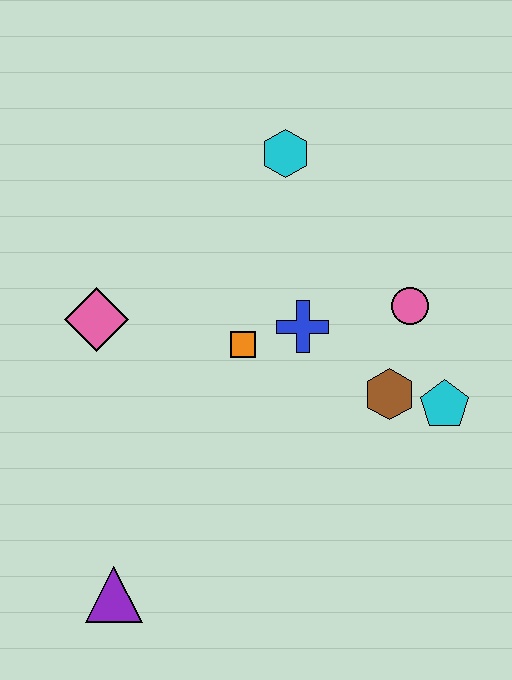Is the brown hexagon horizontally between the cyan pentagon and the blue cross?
Yes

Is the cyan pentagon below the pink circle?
Yes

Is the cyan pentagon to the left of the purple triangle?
No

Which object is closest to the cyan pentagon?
The brown hexagon is closest to the cyan pentagon.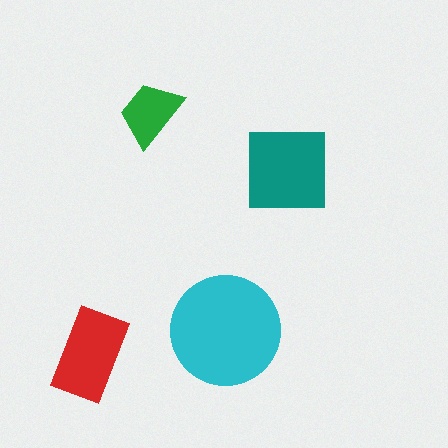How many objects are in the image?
There are 4 objects in the image.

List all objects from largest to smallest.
The cyan circle, the teal square, the red rectangle, the green trapezoid.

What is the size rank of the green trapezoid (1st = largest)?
4th.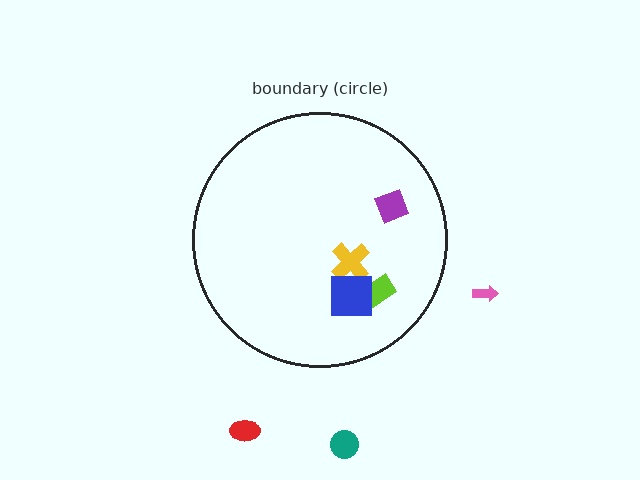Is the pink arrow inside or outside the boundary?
Outside.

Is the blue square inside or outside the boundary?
Inside.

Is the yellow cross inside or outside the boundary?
Inside.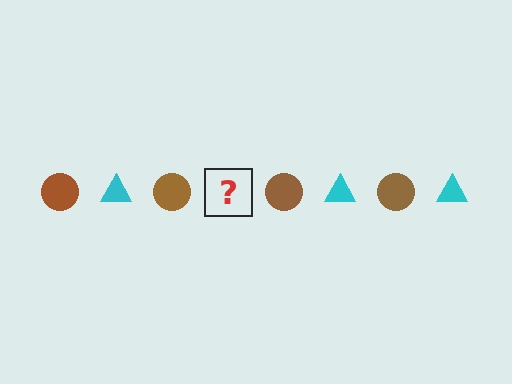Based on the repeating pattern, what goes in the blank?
The blank should be a cyan triangle.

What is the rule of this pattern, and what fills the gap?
The rule is that the pattern alternates between brown circle and cyan triangle. The gap should be filled with a cyan triangle.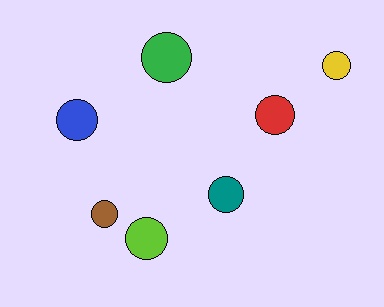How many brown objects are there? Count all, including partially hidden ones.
There is 1 brown object.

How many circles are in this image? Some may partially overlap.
There are 7 circles.